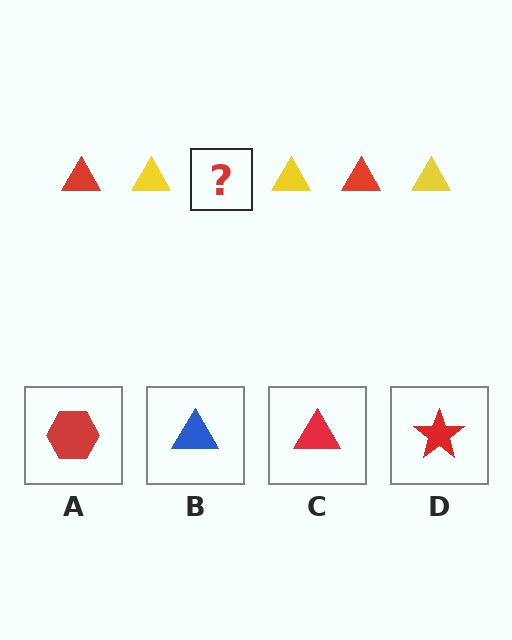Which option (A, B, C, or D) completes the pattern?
C.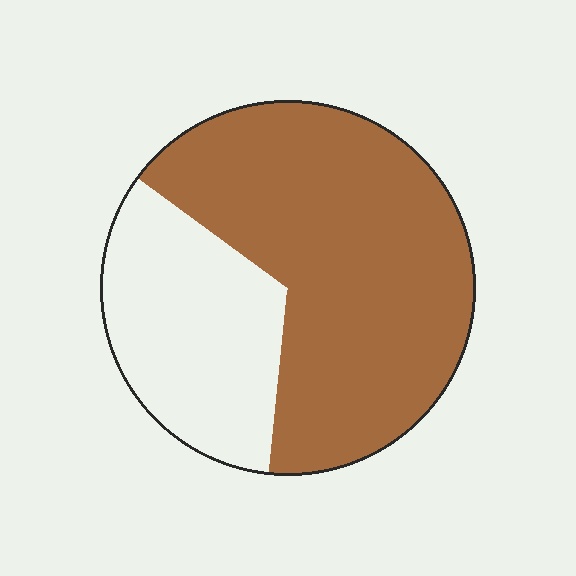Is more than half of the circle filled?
Yes.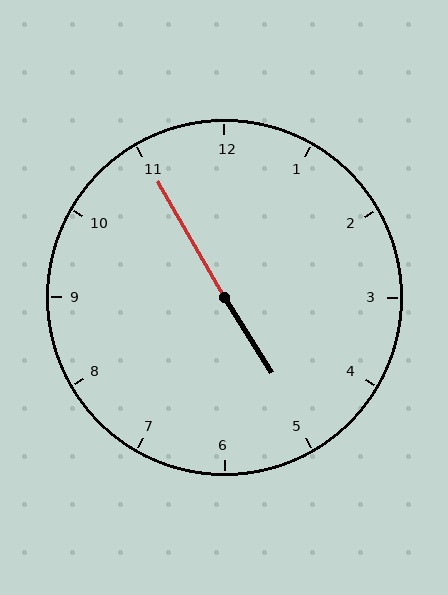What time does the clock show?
4:55.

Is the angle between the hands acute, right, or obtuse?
It is obtuse.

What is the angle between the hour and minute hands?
Approximately 178 degrees.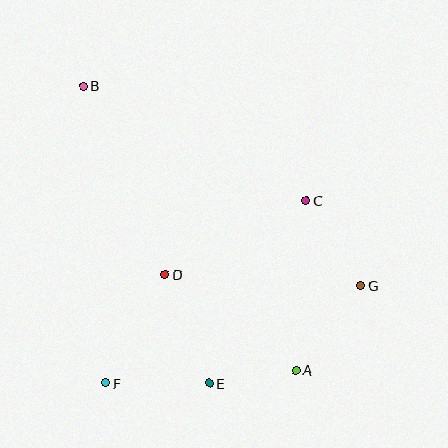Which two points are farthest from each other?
Points A and B are farthest from each other.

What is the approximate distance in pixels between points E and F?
The distance between E and F is approximately 104 pixels.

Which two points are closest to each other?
Points A and E are closest to each other.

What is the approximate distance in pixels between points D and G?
The distance between D and G is approximately 196 pixels.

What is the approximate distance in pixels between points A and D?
The distance between A and D is approximately 162 pixels.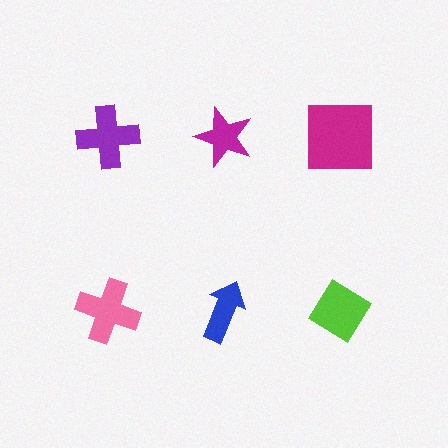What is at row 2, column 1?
A pink cross.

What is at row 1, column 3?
A magenta square.